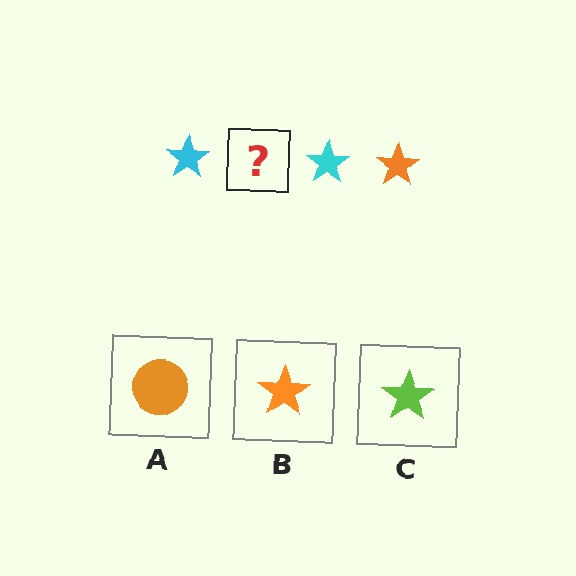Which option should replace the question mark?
Option B.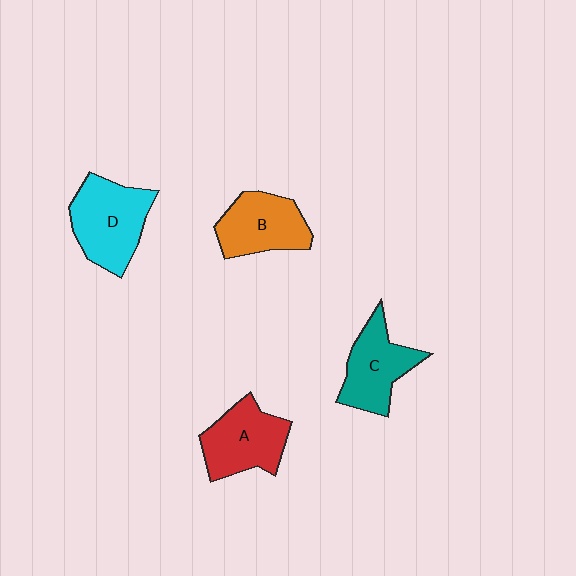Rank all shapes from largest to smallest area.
From largest to smallest: D (cyan), A (red), C (teal), B (orange).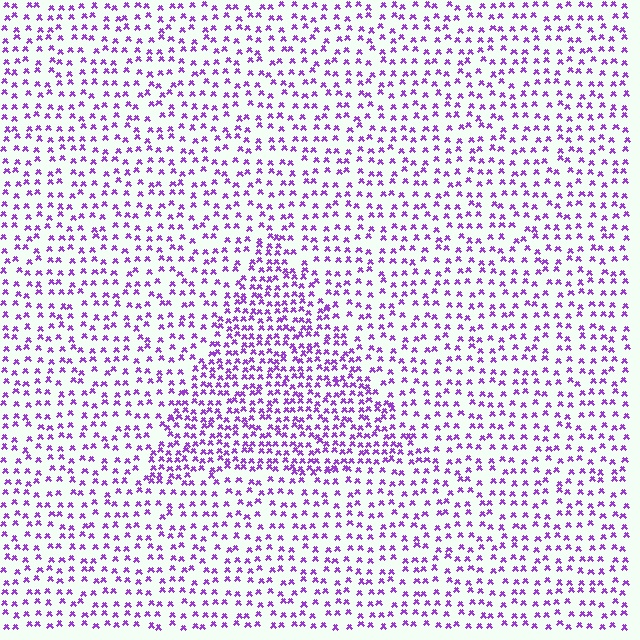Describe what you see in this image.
The image contains small purple elements arranged at two different densities. A triangle-shaped region is visible where the elements are more densely packed than the surrounding area.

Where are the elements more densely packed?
The elements are more densely packed inside the triangle boundary.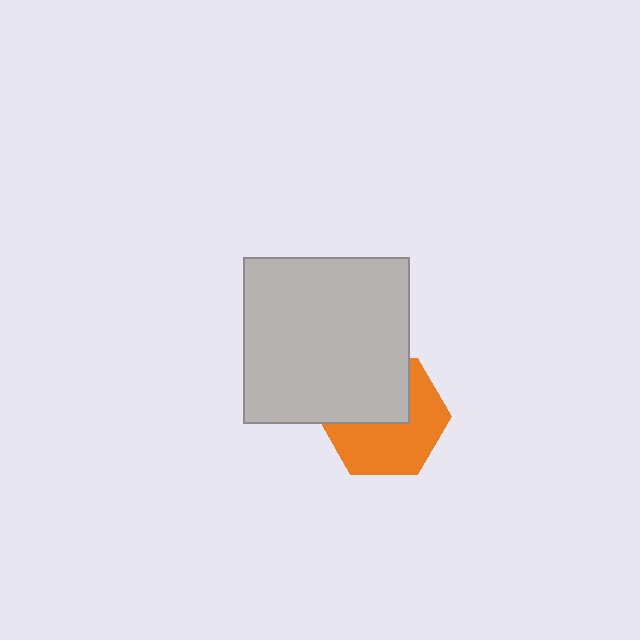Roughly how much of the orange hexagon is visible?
About half of it is visible (roughly 57%).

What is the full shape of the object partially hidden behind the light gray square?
The partially hidden object is an orange hexagon.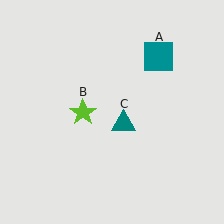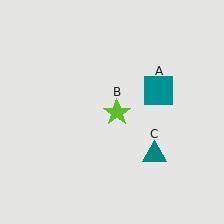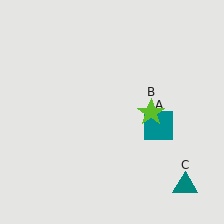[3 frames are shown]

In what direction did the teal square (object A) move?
The teal square (object A) moved down.